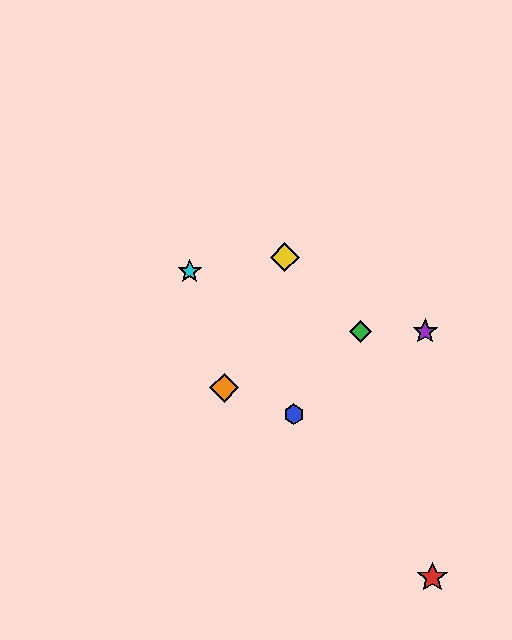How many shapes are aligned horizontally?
2 shapes (the green diamond, the purple star) are aligned horizontally.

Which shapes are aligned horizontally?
The green diamond, the purple star are aligned horizontally.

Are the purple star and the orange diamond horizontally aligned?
No, the purple star is at y≈332 and the orange diamond is at y≈388.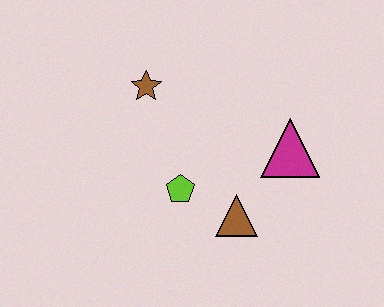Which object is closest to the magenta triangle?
The brown triangle is closest to the magenta triangle.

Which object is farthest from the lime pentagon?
The magenta triangle is farthest from the lime pentagon.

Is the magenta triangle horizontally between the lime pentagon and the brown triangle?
No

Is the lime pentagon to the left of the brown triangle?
Yes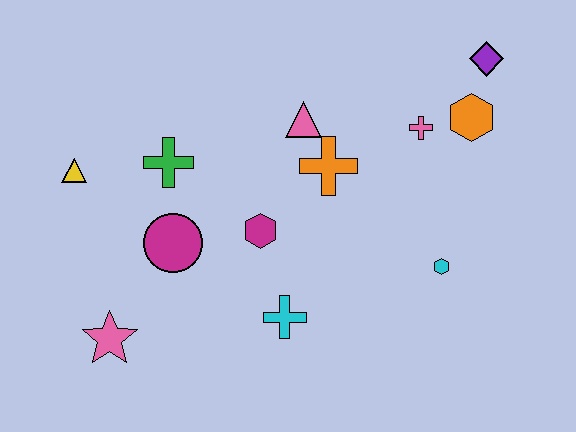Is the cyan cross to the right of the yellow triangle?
Yes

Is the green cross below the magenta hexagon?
No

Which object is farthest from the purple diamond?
The pink star is farthest from the purple diamond.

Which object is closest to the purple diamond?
The orange hexagon is closest to the purple diamond.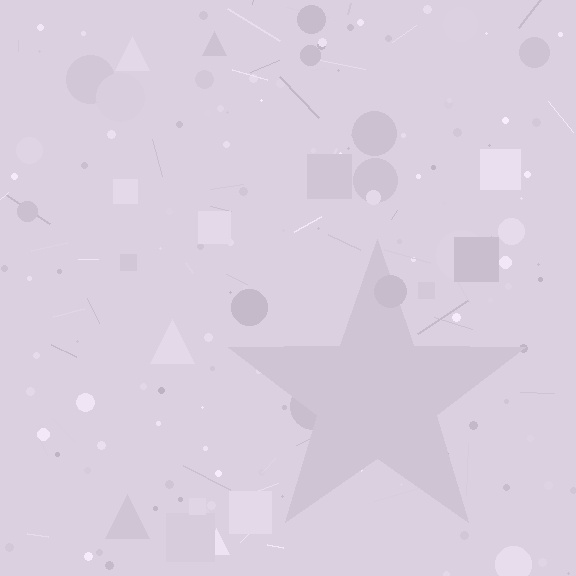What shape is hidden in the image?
A star is hidden in the image.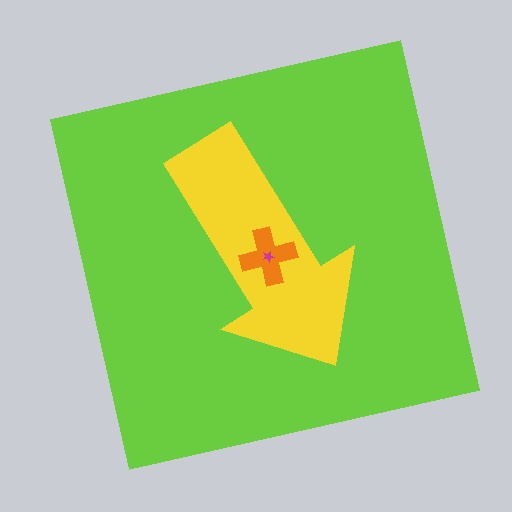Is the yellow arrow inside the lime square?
Yes.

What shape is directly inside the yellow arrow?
The orange cross.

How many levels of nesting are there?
4.